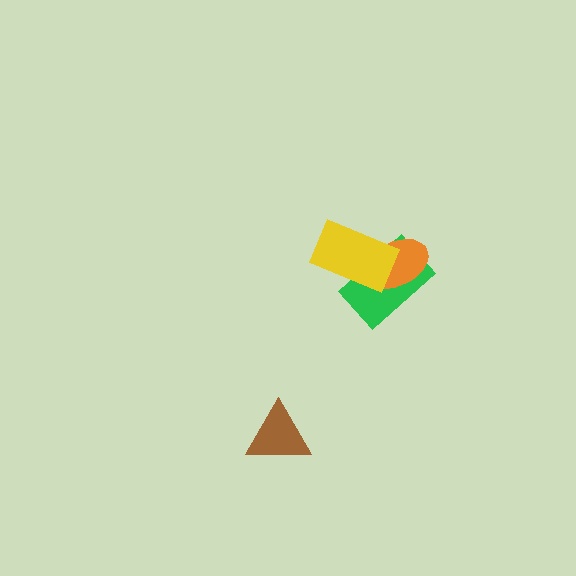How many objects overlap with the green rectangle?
2 objects overlap with the green rectangle.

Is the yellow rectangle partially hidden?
No, no other shape covers it.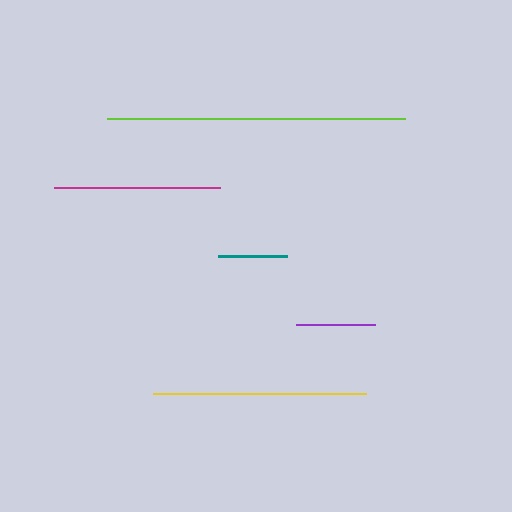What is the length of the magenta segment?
The magenta segment is approximately 166 pixels long.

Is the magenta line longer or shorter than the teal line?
The magenta line is longer than the teal line.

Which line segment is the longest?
The lime line is the longest at approximately 298 pixels.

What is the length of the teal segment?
The teal segment is approximately 69 pixels long.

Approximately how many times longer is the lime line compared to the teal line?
The lime line is approximately 4.3 times the length of the teal line.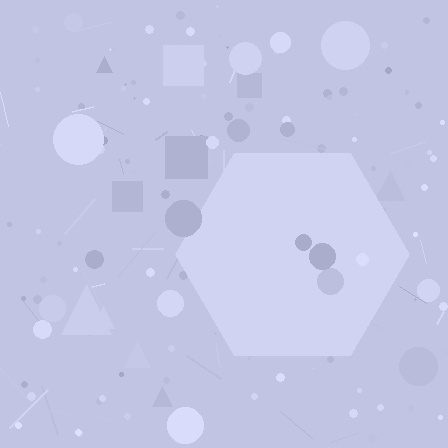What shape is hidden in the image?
A hexagon is hidden in the image.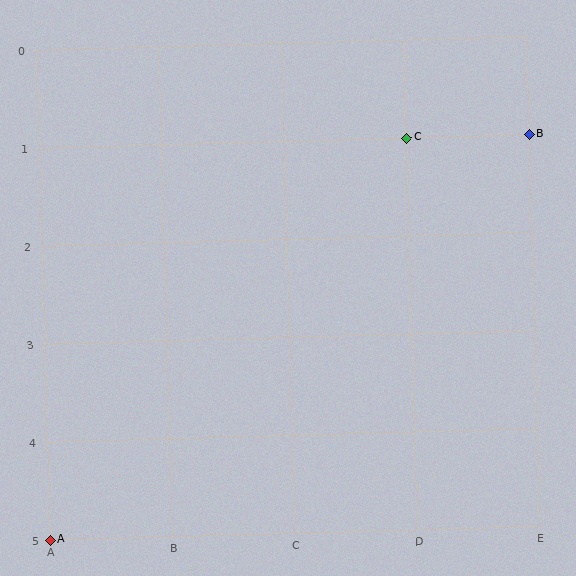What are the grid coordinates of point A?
Point A is at grid coordinates (A, 5).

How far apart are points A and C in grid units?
Points A and C are 3 columns and 4 rows apart (about 5.0 grid units diagonally).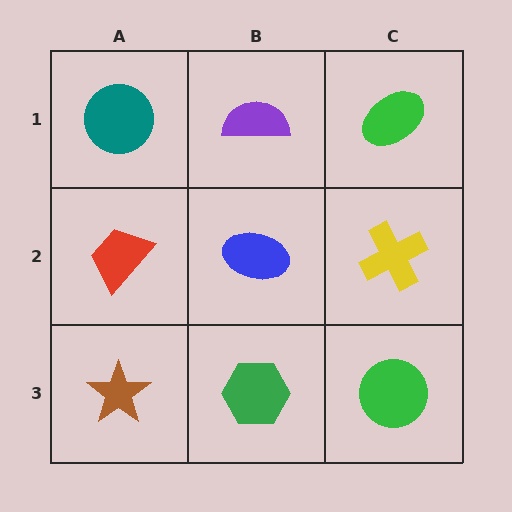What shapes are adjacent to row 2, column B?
A purple semicircle (row 1, column B), a green hexagon (row 3, column B), a red trapezoid (row 2, column A), a yellow cross (row 2, column C).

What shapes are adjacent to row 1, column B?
A blue ellipse (row 2, column B), a teal circle (row 1, column A), a green ellipse (row 1, column C).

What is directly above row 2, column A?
A teal circle.